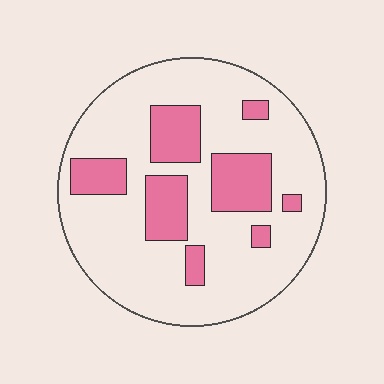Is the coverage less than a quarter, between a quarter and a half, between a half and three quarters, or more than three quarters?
Less than a quarter.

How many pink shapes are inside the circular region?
8.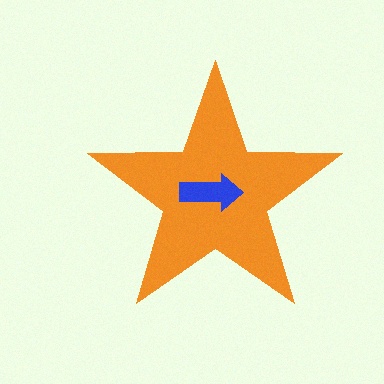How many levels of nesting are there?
2.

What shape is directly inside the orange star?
The blue arrow.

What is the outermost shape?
The orange star.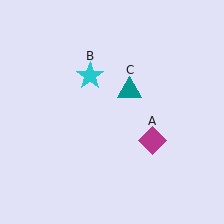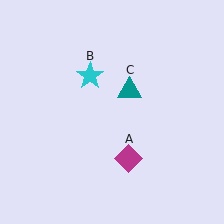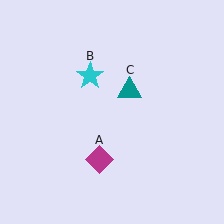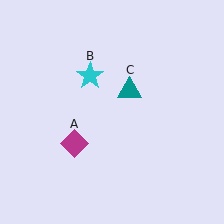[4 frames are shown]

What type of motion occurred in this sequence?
The magenta diamond (object A) rotated clockwise around the center of the scene.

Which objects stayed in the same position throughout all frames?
Cyan star (object B) and teal triangle (object C) remained stationary.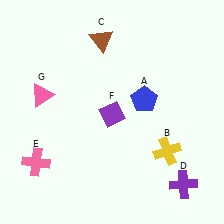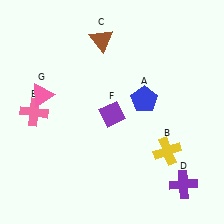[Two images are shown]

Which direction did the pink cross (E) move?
The pink cross (E) moved up.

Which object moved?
The pink cross (E) moved up.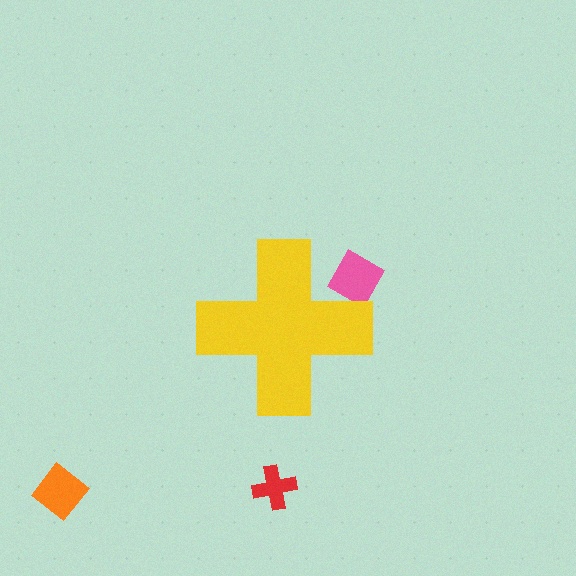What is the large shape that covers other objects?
A yellow cross.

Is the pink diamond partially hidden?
Yes, the pink diamond is partially hidden behind the yellow cross.